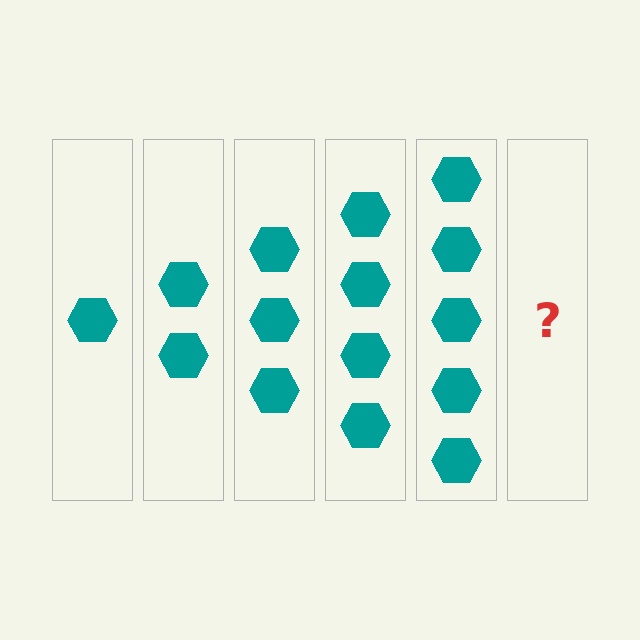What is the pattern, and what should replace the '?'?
The pattern is that each step adds one more hexagon. The '?' should be 6 hexagons.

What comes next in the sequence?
The next element should be 6 hexagons.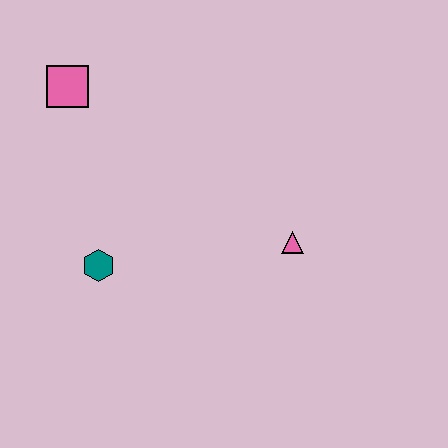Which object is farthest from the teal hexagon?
The pink triangle is farthest from the teal hexagon.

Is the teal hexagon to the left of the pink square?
No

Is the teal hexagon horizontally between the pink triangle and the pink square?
Yes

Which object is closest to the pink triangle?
The teal hexagon is closest to the pink triangle.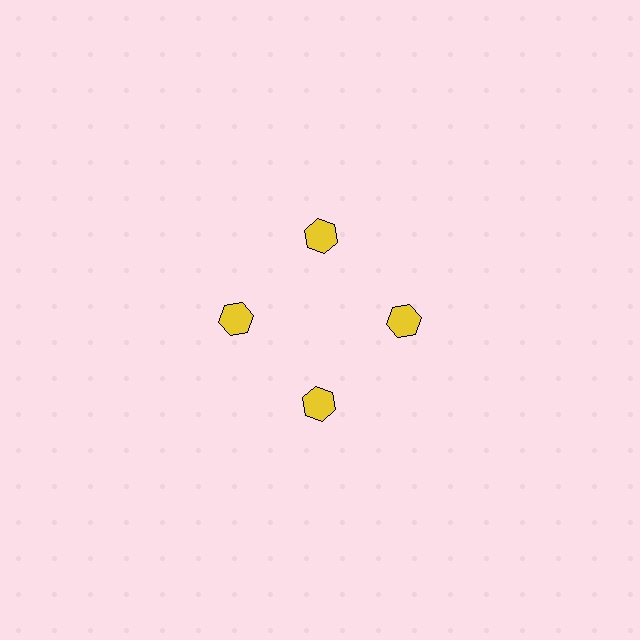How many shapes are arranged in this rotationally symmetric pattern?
There are 4 shapes, arranged in 4 groups of 1.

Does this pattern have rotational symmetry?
Yes, this pattern has 4-fold rotational symmetry. It looks the same after rotating 90 degrees around the center.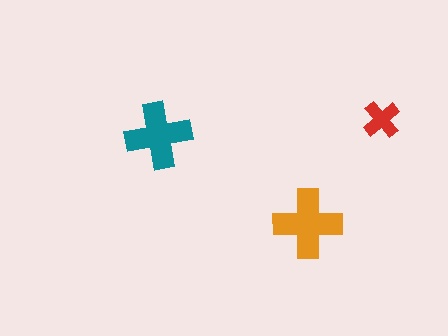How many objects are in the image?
There are 3 objects in the image.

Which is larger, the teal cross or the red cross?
The teal one.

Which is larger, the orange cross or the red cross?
The orange one.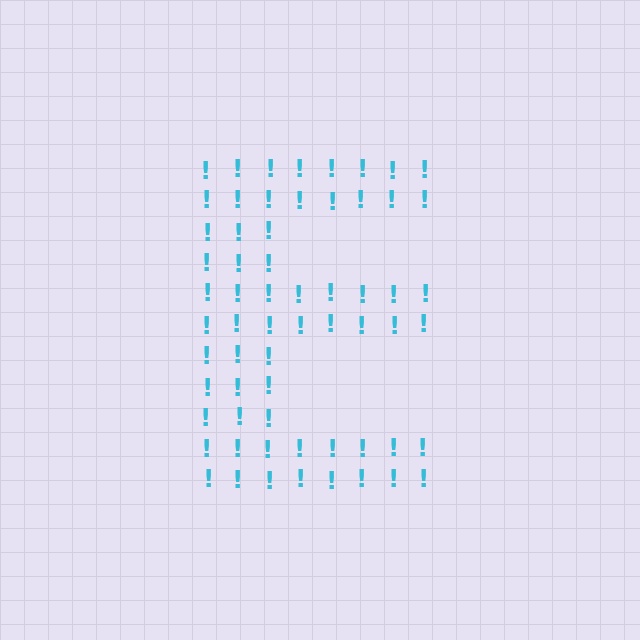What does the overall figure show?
The overall figure shows the letter E.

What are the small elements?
The small elements are exclamation marks.